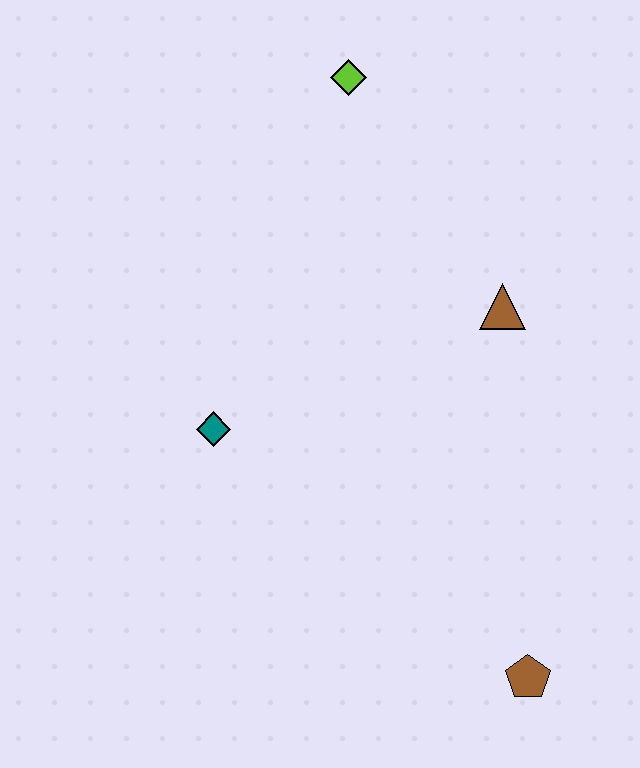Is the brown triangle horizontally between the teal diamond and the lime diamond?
No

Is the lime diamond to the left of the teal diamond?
No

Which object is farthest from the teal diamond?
The brown pentagon is farthest from the teal diamond.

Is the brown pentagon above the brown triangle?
No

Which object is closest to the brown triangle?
The lime diamond is closest to the brown triangle.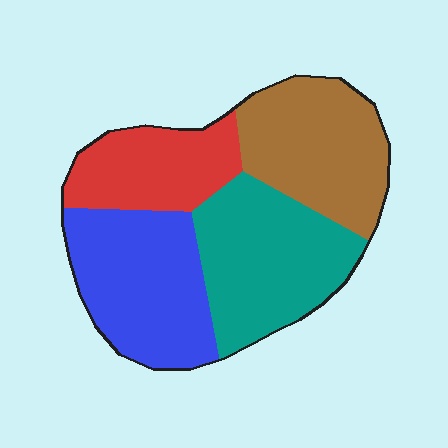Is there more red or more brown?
Brown.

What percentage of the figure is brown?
Brown covers about 25% of the figure.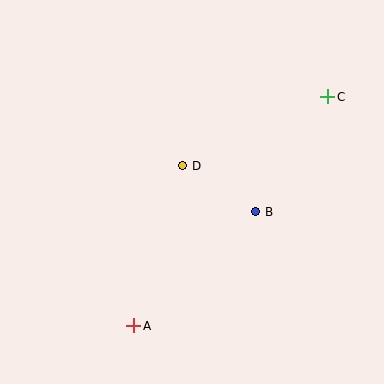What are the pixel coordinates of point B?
Point B is at (256, 212).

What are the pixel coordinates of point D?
Point D is at (183, 166).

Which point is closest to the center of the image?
Point D at (183, 166) is closest to the center.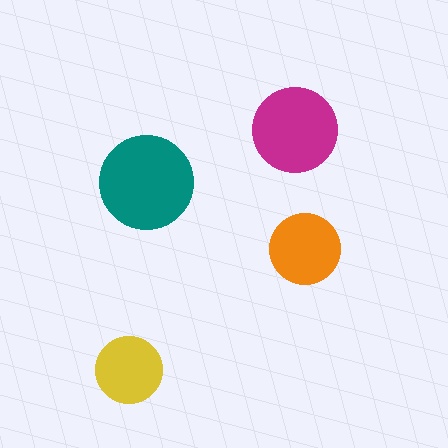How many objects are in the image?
There are 4 objects in the image.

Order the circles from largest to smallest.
the teal one, the magenta one, the orange one, the yellow one.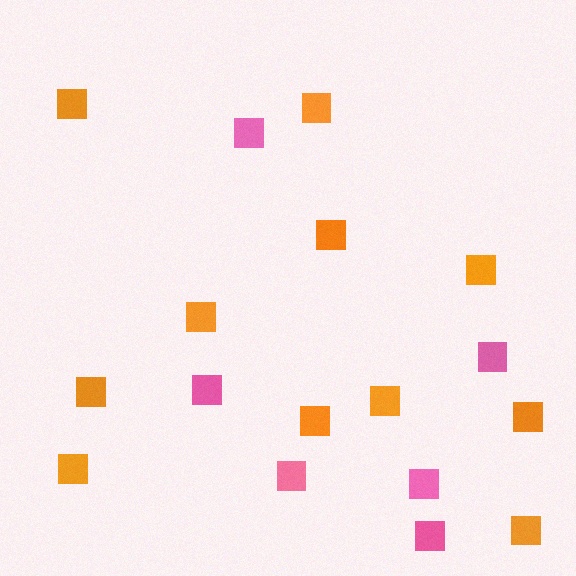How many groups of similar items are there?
There are 2 groups: one group of pink squares (6) and one group of orange squares (11).